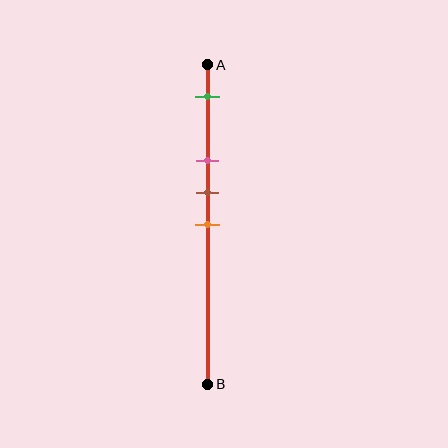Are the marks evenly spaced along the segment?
No, the marks are not evenly spaced.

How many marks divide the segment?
There are 4 marks dividing the segment.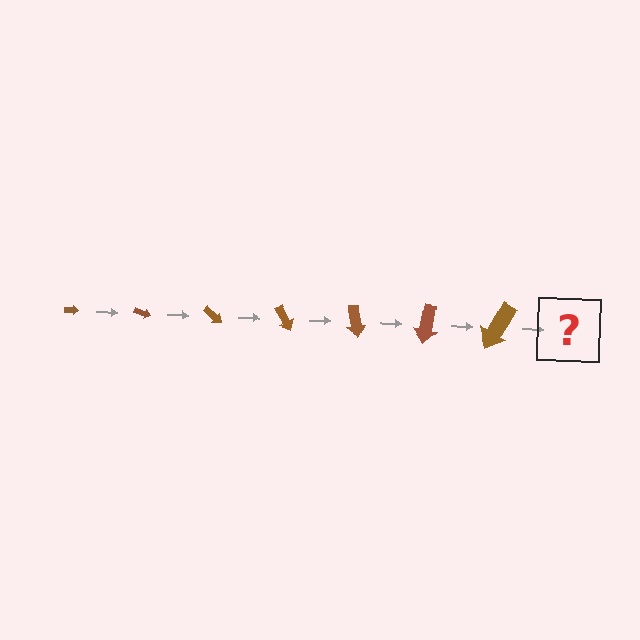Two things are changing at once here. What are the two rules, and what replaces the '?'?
The two rules are that the arrow grows larger each step and it rotates 20 degrees each step. The '?' should be an arrow, larger than the previous one and rotated 140 degrees from the start.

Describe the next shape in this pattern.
It should be an arrow, larger than the previous one and rotated 140 degrees from the start.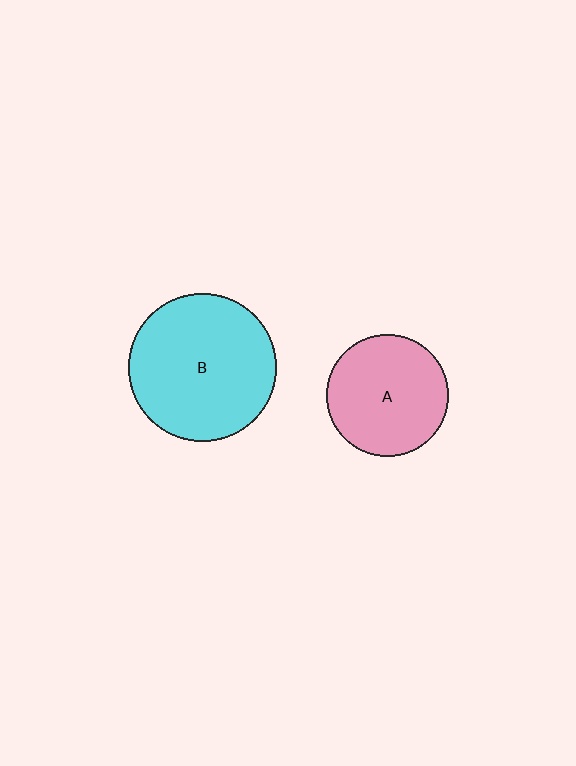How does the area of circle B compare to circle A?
Approximately 1.5 times.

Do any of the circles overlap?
No, none of the circles overlap.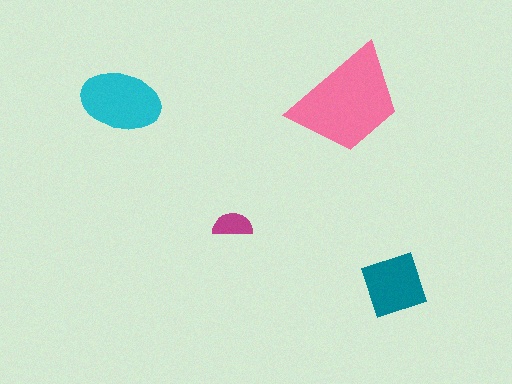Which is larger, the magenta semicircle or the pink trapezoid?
The pink trapezoid.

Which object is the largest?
The pink trapezoid.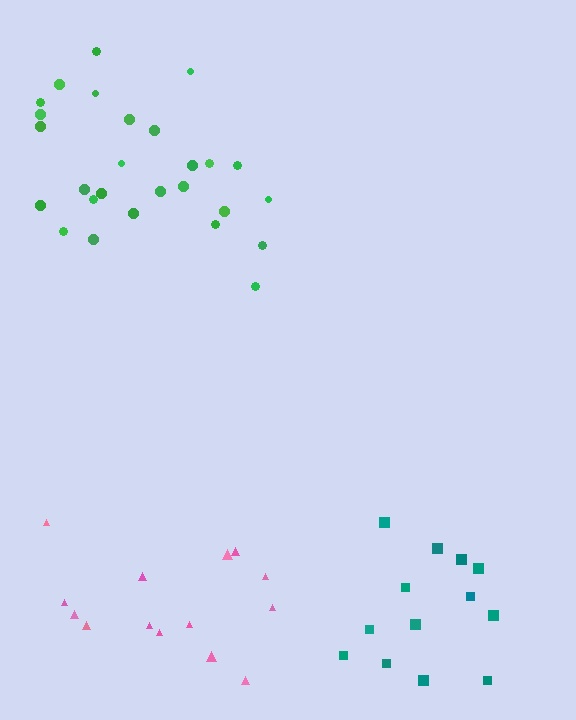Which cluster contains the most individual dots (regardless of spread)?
Green (27).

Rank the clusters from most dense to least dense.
green, teal, pink.